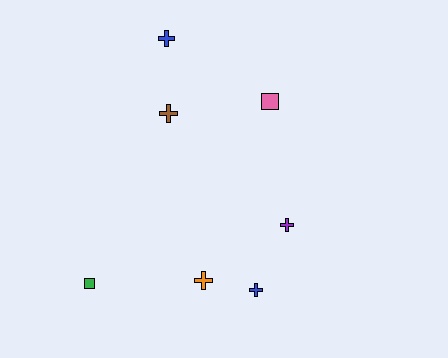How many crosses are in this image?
There are 5 crosses.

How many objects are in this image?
There are 7 objects.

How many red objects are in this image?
There are no red objects.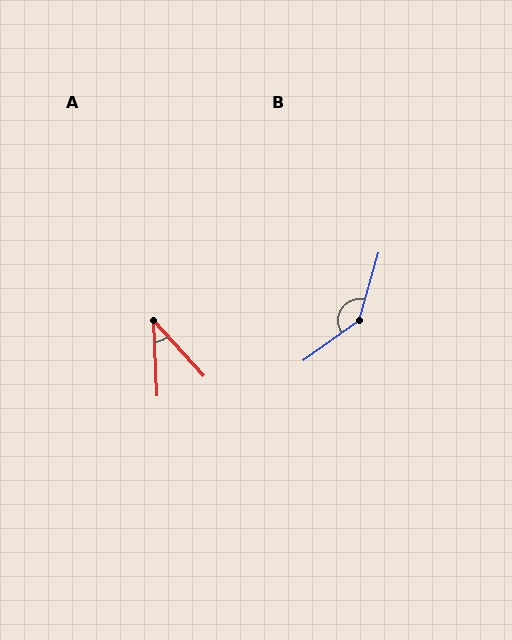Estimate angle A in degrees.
Approximately 40 degrees.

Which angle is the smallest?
A, at approximately 40 degrees.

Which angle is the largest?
B, at approximately 142 degrees.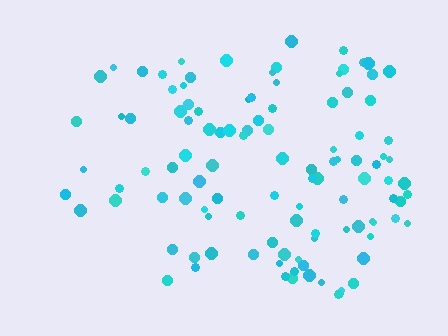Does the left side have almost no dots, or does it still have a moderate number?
Still a moderate number, just noticeably fewer than the right.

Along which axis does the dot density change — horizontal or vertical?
Horizontal.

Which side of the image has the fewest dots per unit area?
The left.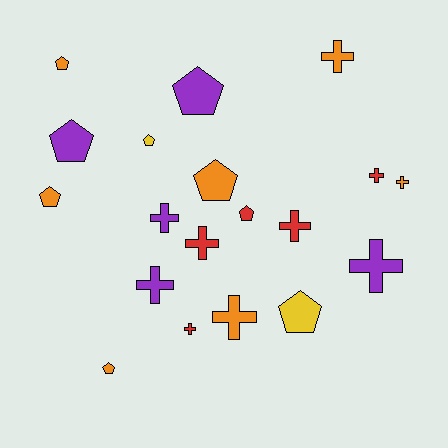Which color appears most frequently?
Orange, with 7 objects.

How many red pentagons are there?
There is 1 red pentagon.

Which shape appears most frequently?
Cross, with 10 objects.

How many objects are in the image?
There are 19 objects.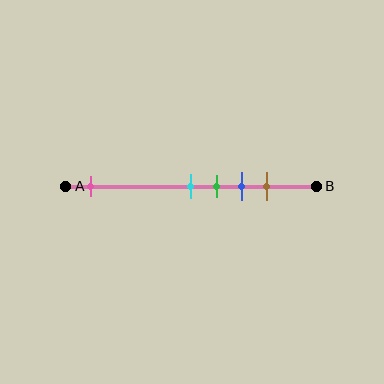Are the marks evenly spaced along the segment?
No, the marks are not evenly spaced.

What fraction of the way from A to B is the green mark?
The green mark is approximately 60% (0.6) of the way from A to B.